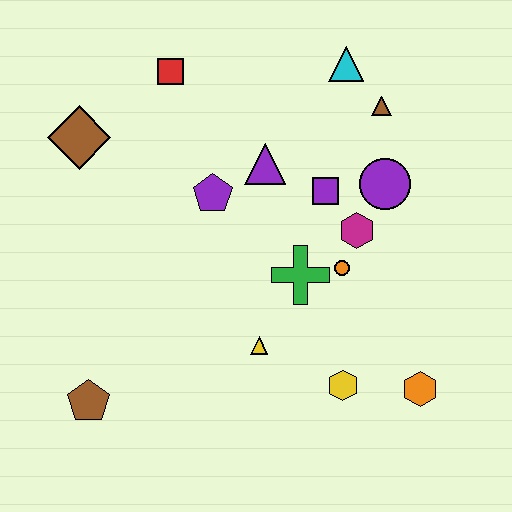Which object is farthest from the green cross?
The brown diamond is farthest from the green cross.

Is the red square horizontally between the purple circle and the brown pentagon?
Yes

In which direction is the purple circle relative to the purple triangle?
The purple circle is to the right of the purple triangle.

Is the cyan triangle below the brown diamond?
No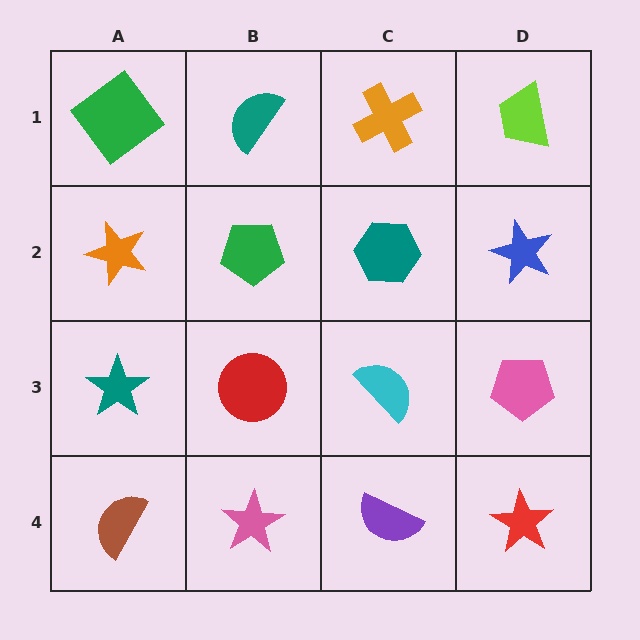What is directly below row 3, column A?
A brown semicircle.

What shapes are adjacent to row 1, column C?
A teal hexagon (row 2, column C), a teal semicircle (row 1, column B), a lime trapezoid (row 1, column D).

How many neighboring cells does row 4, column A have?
2.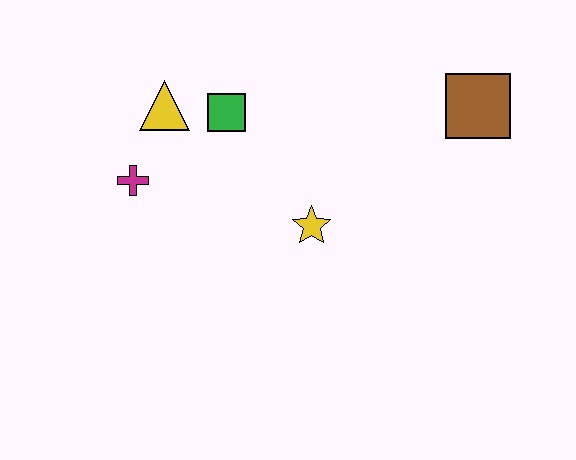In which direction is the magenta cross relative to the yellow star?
The magenta cross is to the left of the yellow star.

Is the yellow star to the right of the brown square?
No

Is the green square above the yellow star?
Yes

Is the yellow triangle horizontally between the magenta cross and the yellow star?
Yes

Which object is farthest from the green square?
The brown square is farthest from the green square.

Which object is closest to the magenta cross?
The yellow triangle is closest to the magenta cross.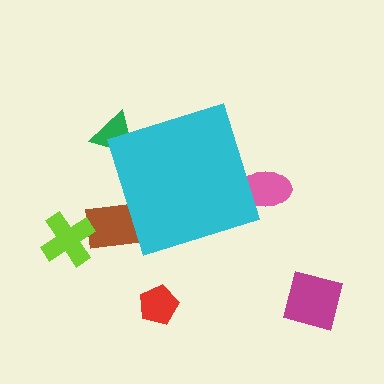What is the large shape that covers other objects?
A cyan diamond.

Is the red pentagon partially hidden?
No, the red pentagon is fully visible.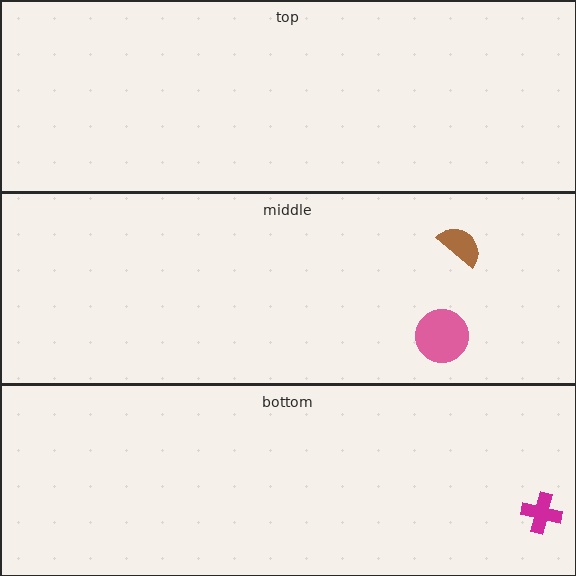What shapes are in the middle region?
The pink circle, the brown semicircle.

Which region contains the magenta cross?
The bottom region.